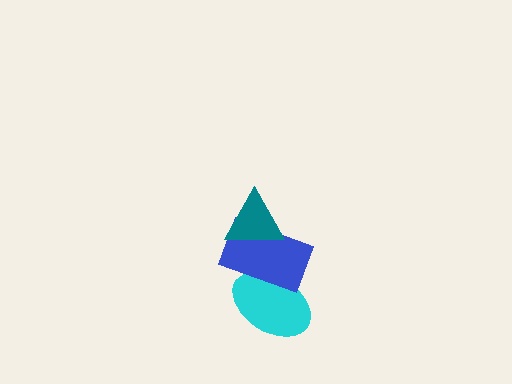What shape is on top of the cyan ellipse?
The blue rectangle is on top of the cyan ellipse.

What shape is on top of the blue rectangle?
The teal triangle is on top of the blue rectangle.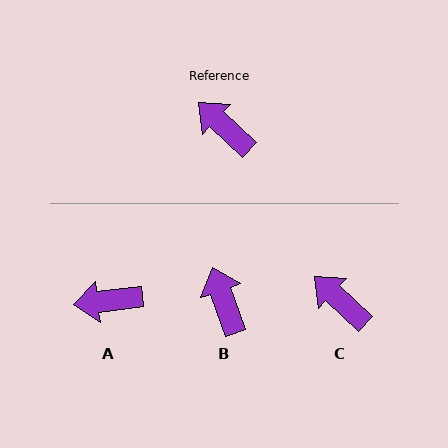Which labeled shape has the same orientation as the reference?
C.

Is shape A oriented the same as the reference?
No, it is off by about 50 degrees.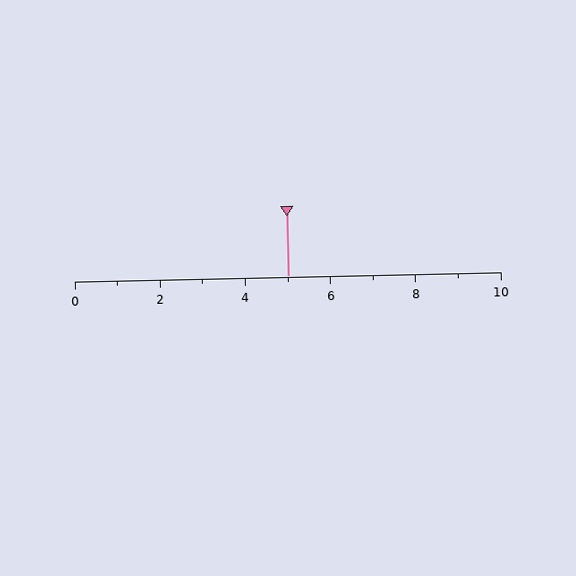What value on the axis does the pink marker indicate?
The marker indicates approximately 5.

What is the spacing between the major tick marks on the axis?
The major ticks are spaced 2 apart.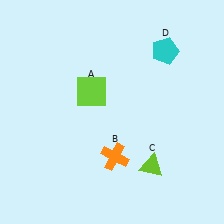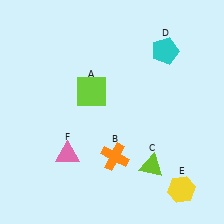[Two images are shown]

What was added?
A yellow hexagon (E), a pink triangle (F) were added in Image 2.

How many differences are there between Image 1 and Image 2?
There are 2 differences between the two images.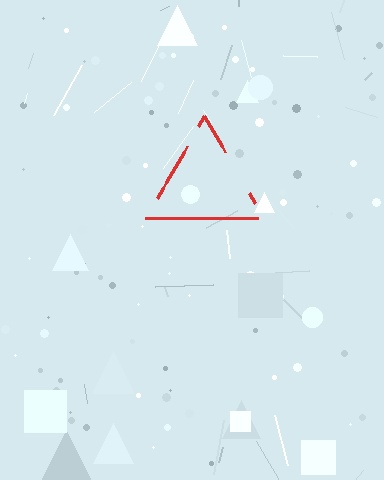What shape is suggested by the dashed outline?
The dashed outline suggests a triangle.